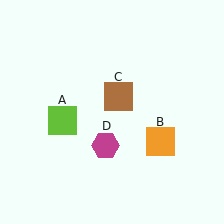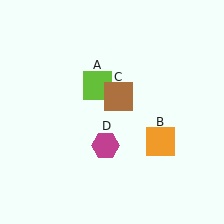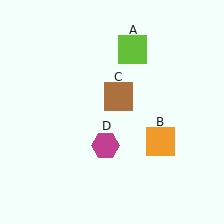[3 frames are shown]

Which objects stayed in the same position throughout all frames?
Orange square (object B) and brown square (object C) and magenta hexagon (object D) remained stationary.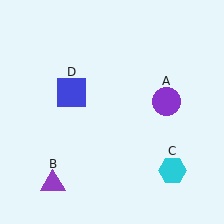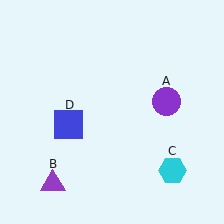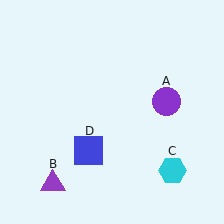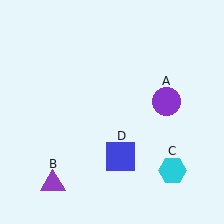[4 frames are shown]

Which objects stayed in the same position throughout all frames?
Purple circle (object A) and purple triangle (object B) and cyan hexagon (object C) remained stationary.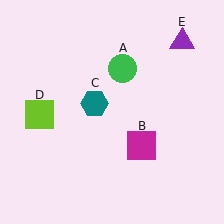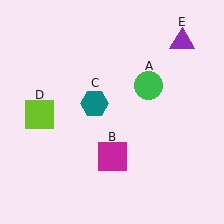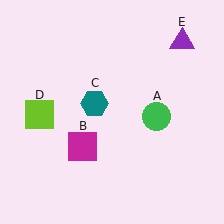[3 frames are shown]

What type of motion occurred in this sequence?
The green circle (object A), magenta square (object B) rotated clockwise around the center of the scene.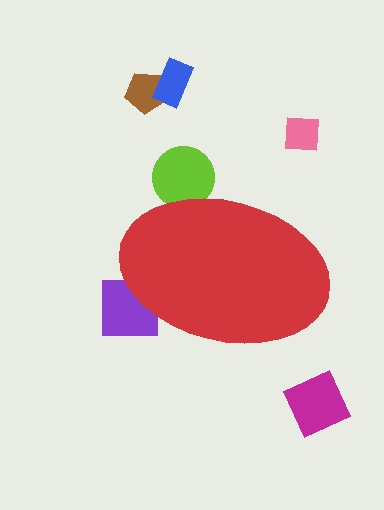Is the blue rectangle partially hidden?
No, the blue rectangle is fully visible.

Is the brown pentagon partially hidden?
No, the brown pentagon is fully visible.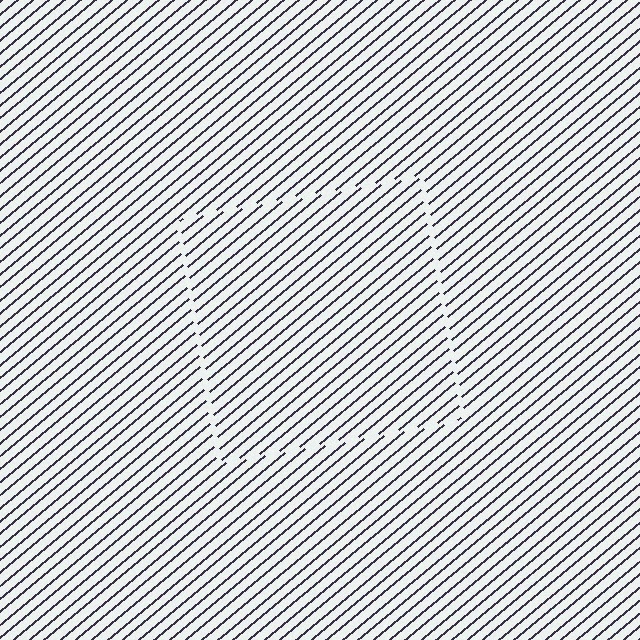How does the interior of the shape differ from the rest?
The interior of the shape contains the same grating, shifted by half a period — the contour is defined by the phase discontinuity where line-ends from the inner and outer gratings abut.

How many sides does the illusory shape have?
4 sides — the line-ends trace a square.